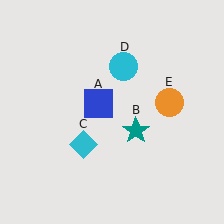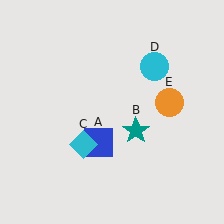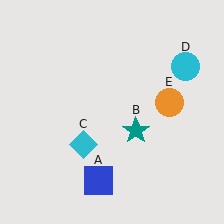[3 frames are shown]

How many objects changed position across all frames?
2 objects changed position: blue square (object A), cyan circle (object D).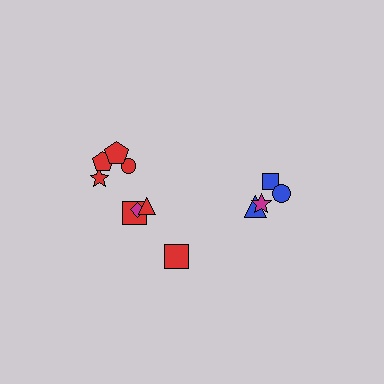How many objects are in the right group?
There are 4 objects.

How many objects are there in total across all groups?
There are 12 objects.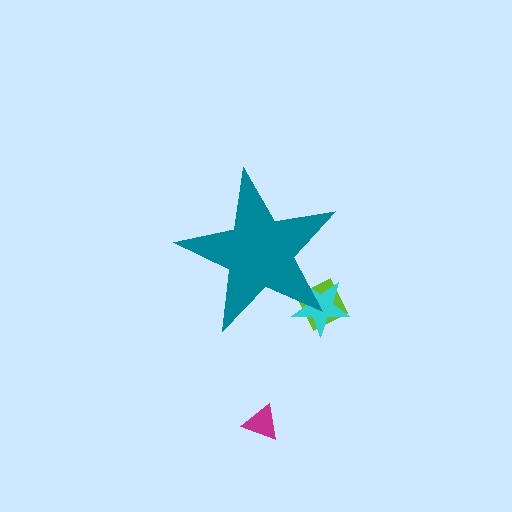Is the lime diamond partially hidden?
Yes, the lime diamond is partially hidden behind the teal star.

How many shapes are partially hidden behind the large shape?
2 shapes are partially hidden.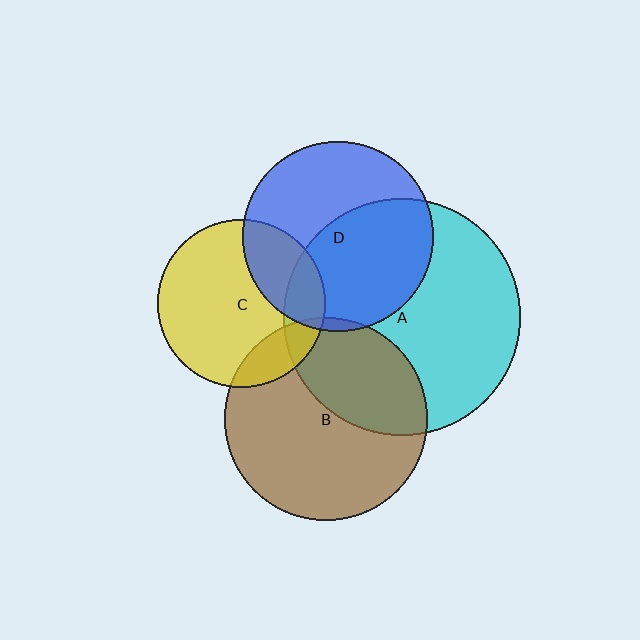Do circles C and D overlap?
Yes.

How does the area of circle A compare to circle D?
Approximately 1.5 times.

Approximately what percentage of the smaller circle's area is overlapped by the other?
Approximately 25%.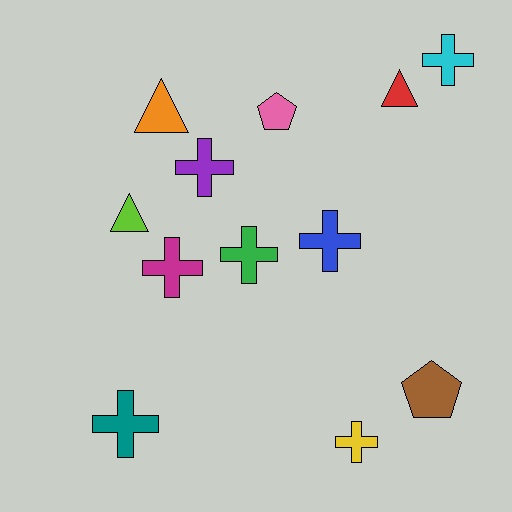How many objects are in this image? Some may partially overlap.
There are 12 objects.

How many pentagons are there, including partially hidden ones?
There are 2 pentagons.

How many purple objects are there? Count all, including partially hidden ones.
There is 1 purple object.